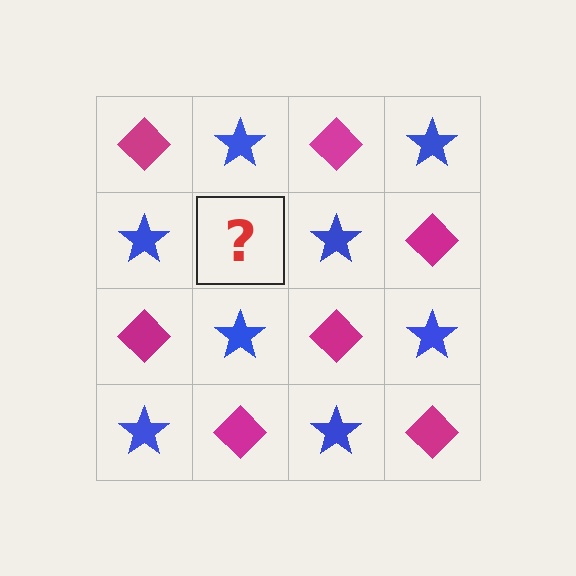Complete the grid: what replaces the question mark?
The question mark should be replaced with a magenta diamond.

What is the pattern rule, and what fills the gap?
The rule is that it alternates magenta diamond and blue star in a checkerboard pattern. The gap should be filled with a magenta diamond.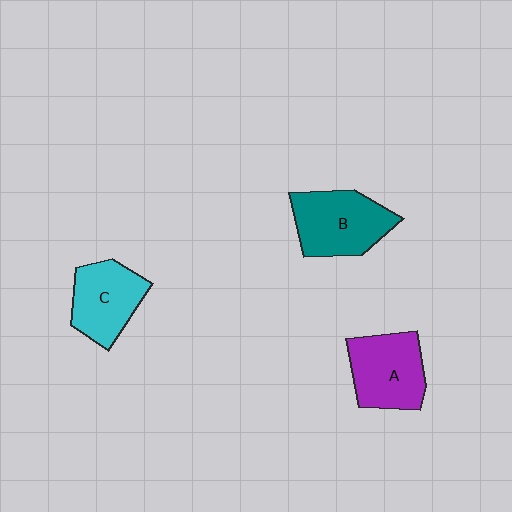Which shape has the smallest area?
Shape C (cyan).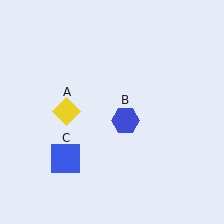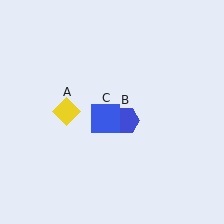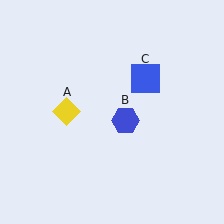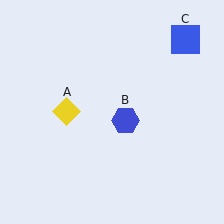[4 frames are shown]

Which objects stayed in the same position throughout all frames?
Yellow diamond (object A) and blue hexagon (object B) remained stationary.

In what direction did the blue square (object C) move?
The blue square (object C) moved up and to the right.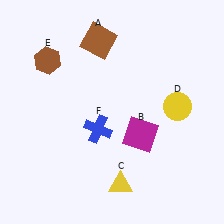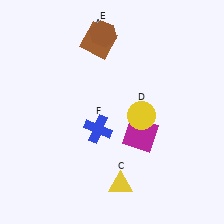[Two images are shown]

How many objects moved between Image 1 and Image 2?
2 objects moved between the two images.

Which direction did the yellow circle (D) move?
The yellow circle (D) moved left.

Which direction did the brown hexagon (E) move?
The brown hexagon (E) moved right.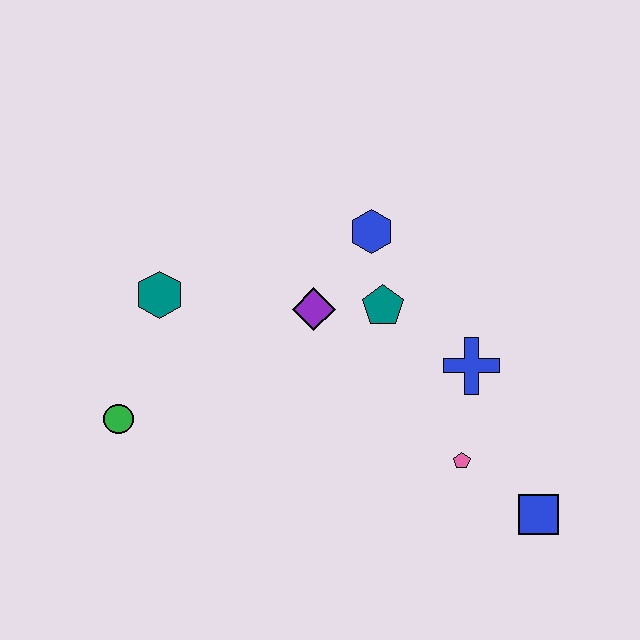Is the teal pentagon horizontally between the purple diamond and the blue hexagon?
No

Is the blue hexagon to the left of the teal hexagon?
No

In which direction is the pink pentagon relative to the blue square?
The pink pentagon is to the left of the blue square.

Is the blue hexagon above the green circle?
Yes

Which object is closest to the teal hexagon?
The green circle is closest to the teal hexagon.